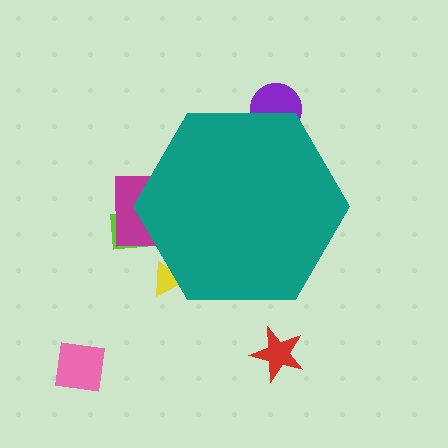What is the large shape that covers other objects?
A teal hexagon.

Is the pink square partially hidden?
No, the pink square is fully visible.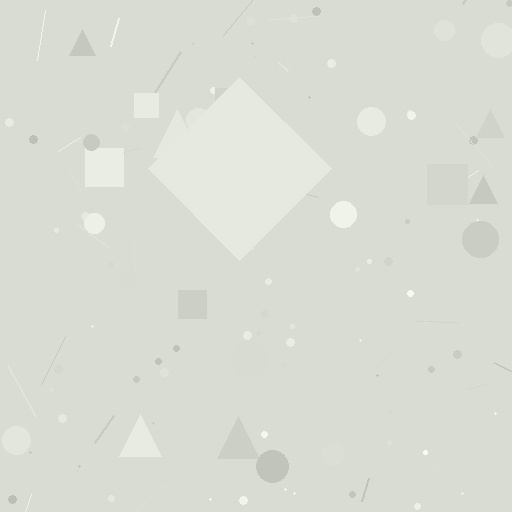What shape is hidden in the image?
A diamond is hidden in the image.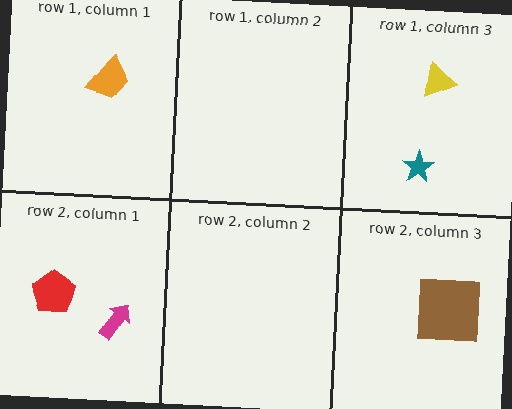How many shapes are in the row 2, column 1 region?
2.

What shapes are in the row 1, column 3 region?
The teal star, the yellow triangle.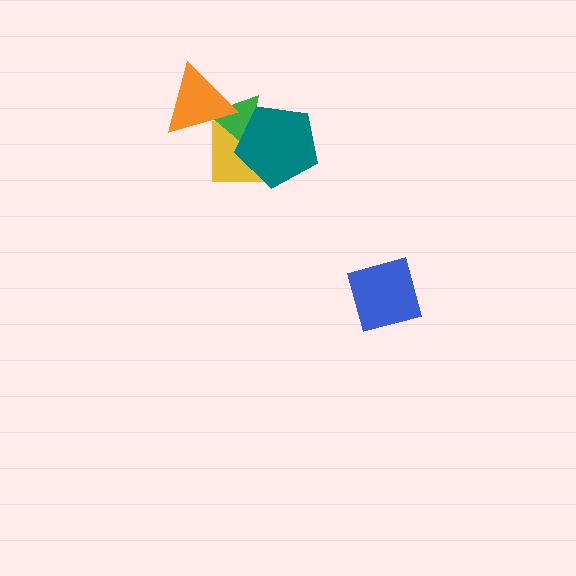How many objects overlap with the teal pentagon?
2 objects overlap with the teal pentagon.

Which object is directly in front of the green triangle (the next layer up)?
The orange triangle is directly in front of the green triangle.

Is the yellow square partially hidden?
Yes, it is partially covered by another shape.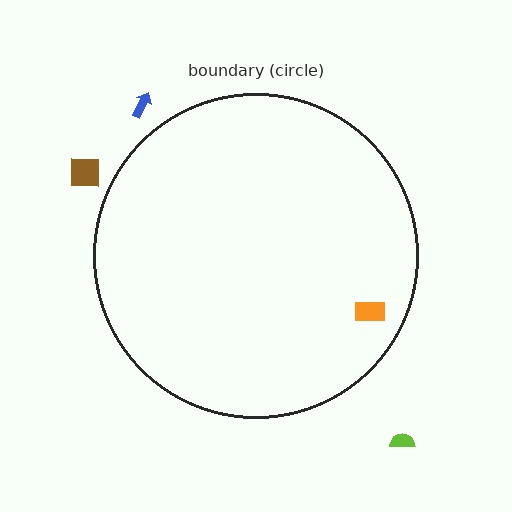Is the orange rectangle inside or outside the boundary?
Inside.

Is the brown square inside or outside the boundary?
Outside.